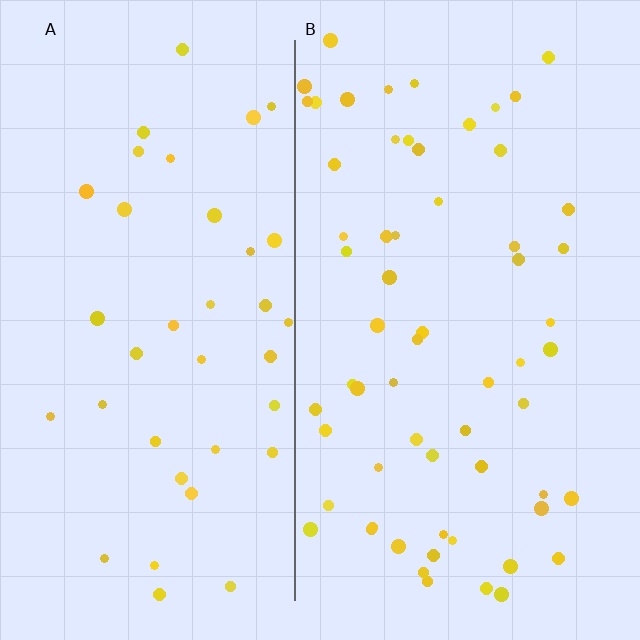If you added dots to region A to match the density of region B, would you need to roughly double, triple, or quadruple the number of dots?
Approximately double.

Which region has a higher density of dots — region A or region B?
B (the right).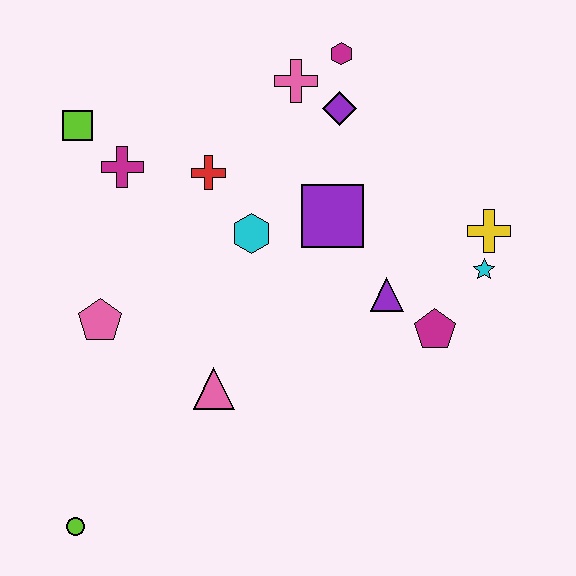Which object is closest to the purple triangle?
The magenta pentagon is closest to the purple triangle.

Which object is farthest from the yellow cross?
The lime circle is farthest from the yellow cross.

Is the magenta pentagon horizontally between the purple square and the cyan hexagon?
No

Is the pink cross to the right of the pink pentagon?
Yes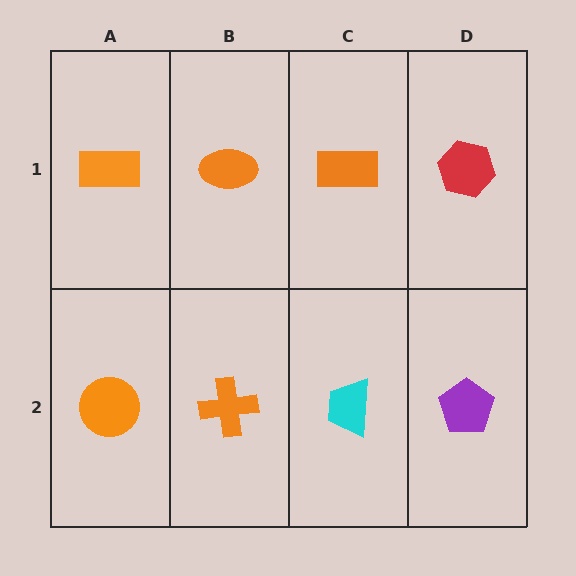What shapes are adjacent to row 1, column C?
A cyan trapezoid (row 2, column C), an orange ellipse (row 1, column B), a red hexagon (row 1, column D).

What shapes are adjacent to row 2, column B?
An orange ellipse (row 1, column B), an orange circle (row 2, column A), a cyan trapezoid (row 2, column C).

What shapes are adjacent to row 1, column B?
An orange cross (row 2, column B), an orange rectangle (row 1, column A), an orange rectangle (row 1, column C).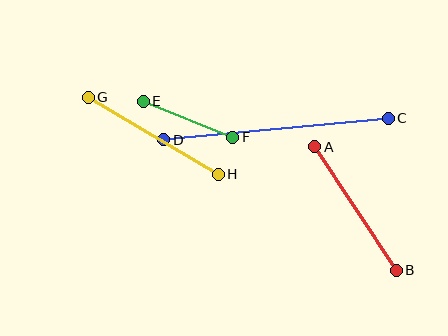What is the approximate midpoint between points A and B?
The midpoint is at approximately (356, 208) pixels.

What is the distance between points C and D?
The distance is approximately 226 pixels.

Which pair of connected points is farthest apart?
Points C and D are farthest apart.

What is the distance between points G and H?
The distance is approximately 151 pixels.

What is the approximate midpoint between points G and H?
The midpoint is at approximately (153, 136) pixels.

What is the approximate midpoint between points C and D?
The midpoint is at approximately (276, 129) pixels.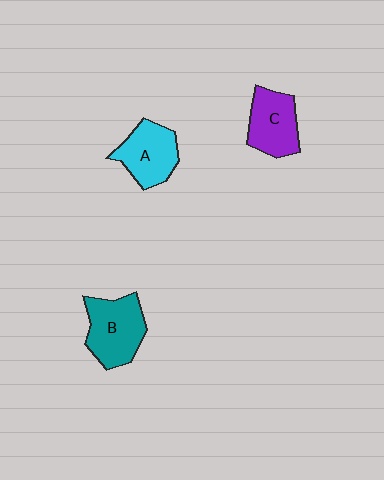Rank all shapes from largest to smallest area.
From largest to smallest: B (teal), A (cyan), C (purple).